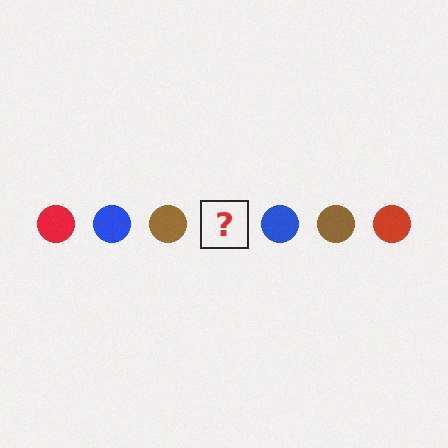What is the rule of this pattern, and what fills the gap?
The rule is that the pattern cycles through red, blue, brown circles. The gap should be filled with a red circle.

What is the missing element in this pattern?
The missing element is a red circle.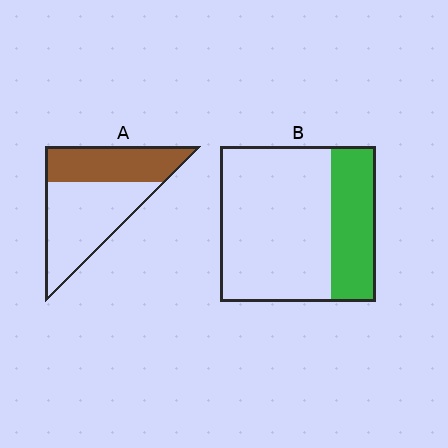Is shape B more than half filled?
No.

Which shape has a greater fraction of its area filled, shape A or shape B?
Shape A.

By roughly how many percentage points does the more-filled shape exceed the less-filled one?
By roughly 10 percentage points (A over B).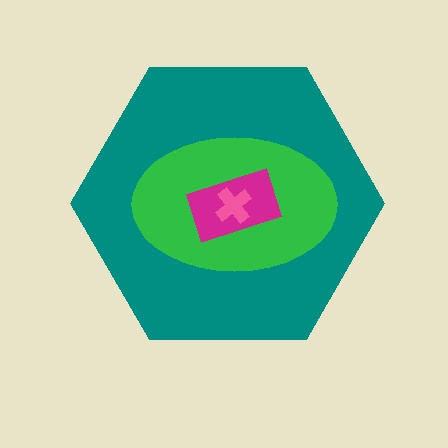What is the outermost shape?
The teal hexagon.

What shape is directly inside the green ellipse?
The magenta rectangle.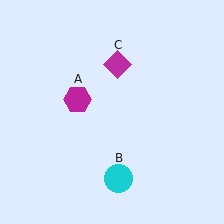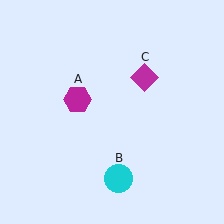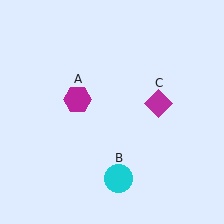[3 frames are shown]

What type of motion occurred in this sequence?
The magenta diamond (object C) rotated clockwise around the center of the scene.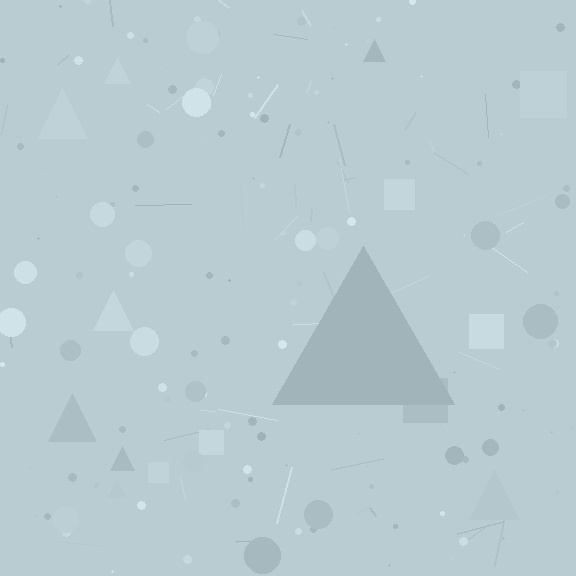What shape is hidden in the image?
A triangle is hidden in the image.